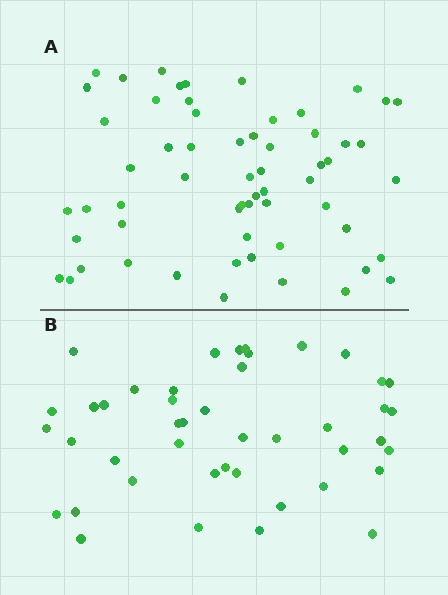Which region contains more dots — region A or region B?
Region A (the top region) has more dots.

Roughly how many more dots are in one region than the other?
Region A has approximately 15 more dots than region B.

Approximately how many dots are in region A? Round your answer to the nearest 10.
About 60 dots.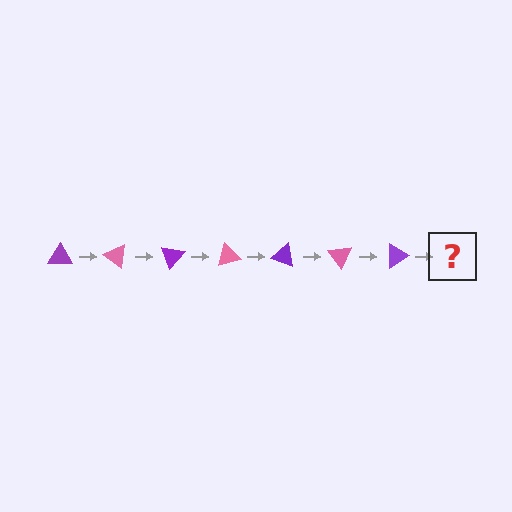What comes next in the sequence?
The next element should be a pink triangle, rotated 245 degrees from the start.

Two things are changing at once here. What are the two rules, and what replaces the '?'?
The two rules are that it rotates 35 degrees each step and the color cycles through purple and pink. The '?' should be a pink triangle, rotated 245 degrees from the start.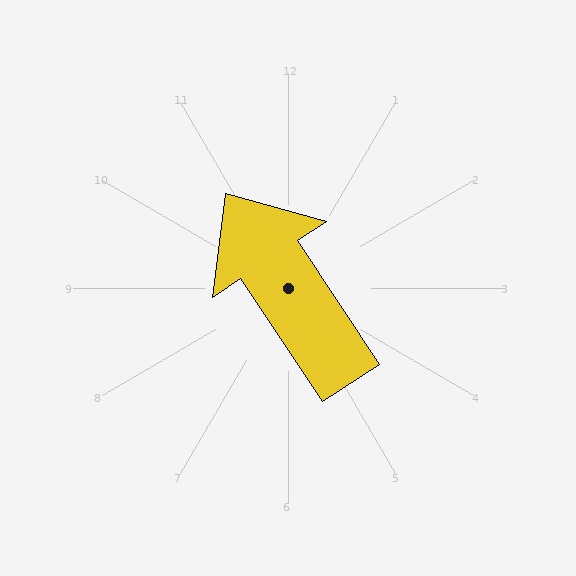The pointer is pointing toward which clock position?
Roughly 11 o'clock.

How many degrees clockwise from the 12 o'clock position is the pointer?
Approximately 327 degrees.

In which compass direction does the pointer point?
Northwest.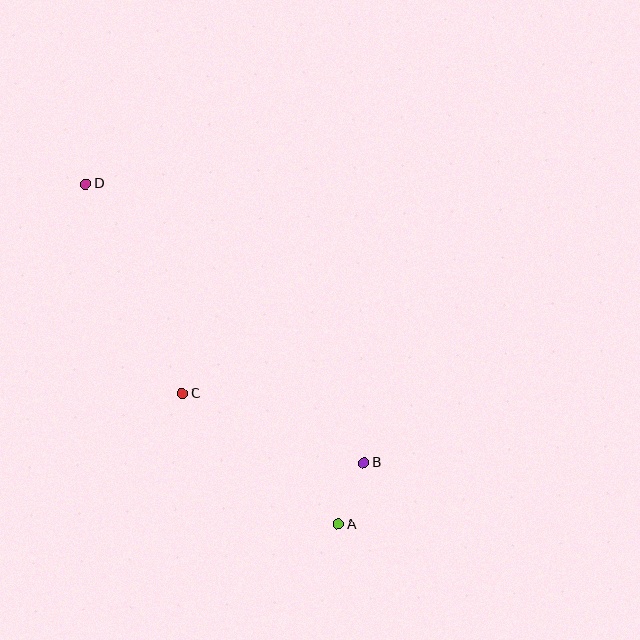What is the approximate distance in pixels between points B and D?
The distance between B and D is approximately 394 pixels.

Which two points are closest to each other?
Points A and B are closest to each other.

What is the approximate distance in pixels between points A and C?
The distance between A and C is approximately 203 pixels.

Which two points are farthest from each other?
Points A and D are farthest from each other.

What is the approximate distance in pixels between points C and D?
The distance between C and D is approximately 231 pixels.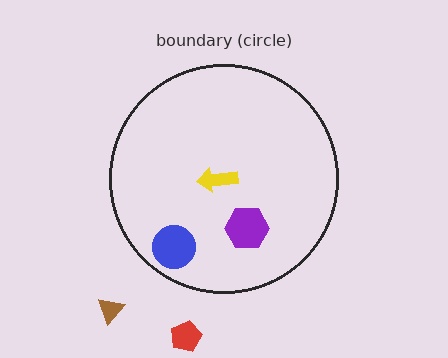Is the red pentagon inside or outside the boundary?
Outside.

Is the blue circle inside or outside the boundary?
Inside.